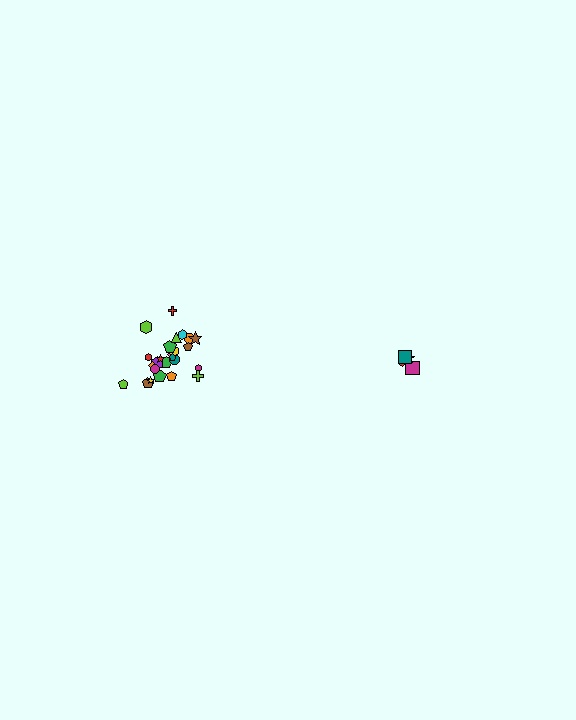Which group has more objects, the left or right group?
The left group.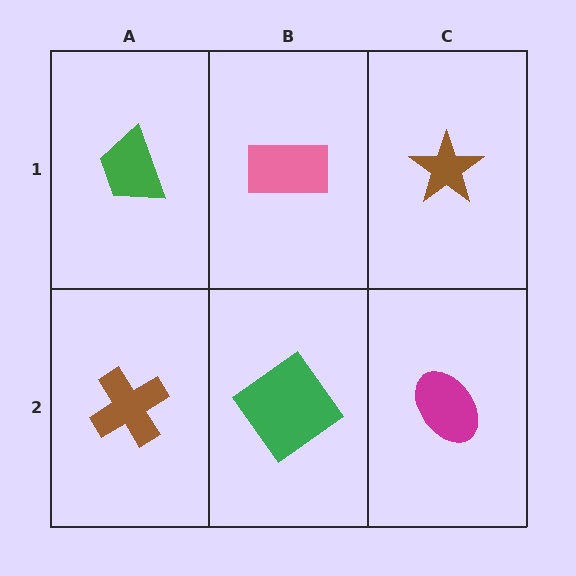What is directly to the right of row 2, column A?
A green diamond.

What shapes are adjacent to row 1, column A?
A brown cross (row 2, column A), a pink rectangle (row 1, column B).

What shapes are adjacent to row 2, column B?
A pink rectangle (row 1, column B), a brown cross (row 2, column A), a magenta ellipse (row 2, column C).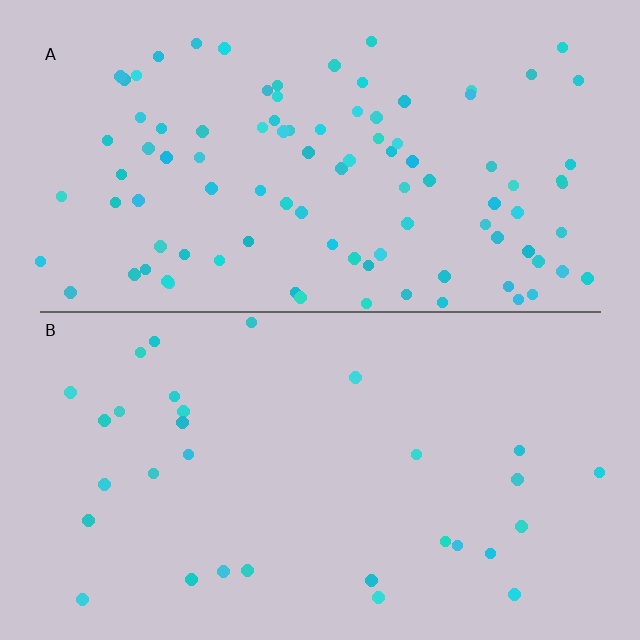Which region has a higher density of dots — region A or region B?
A (the top).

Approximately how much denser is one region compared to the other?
Approximately 3.2× — region A over region B.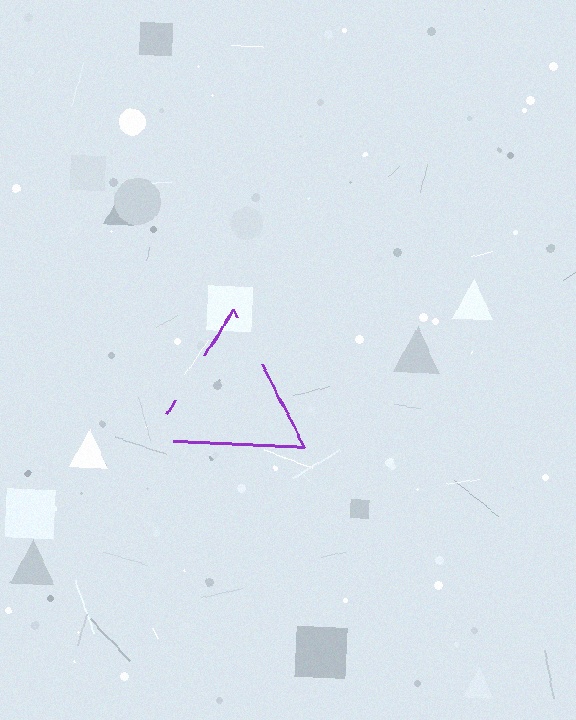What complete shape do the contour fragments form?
The contour fragments form a triangle.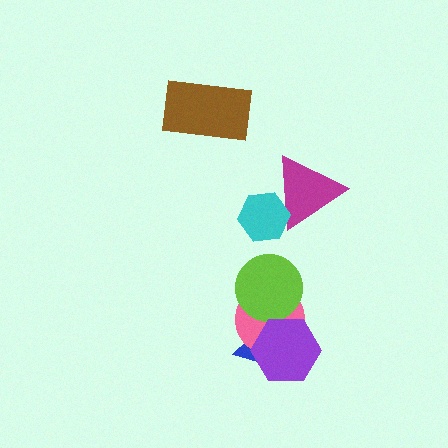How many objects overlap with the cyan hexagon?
1 object overlaps with the cyan hexagon.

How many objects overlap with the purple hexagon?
2 objects overlap with the purple hexagon.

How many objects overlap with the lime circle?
1 object overlaps with the lime circle.